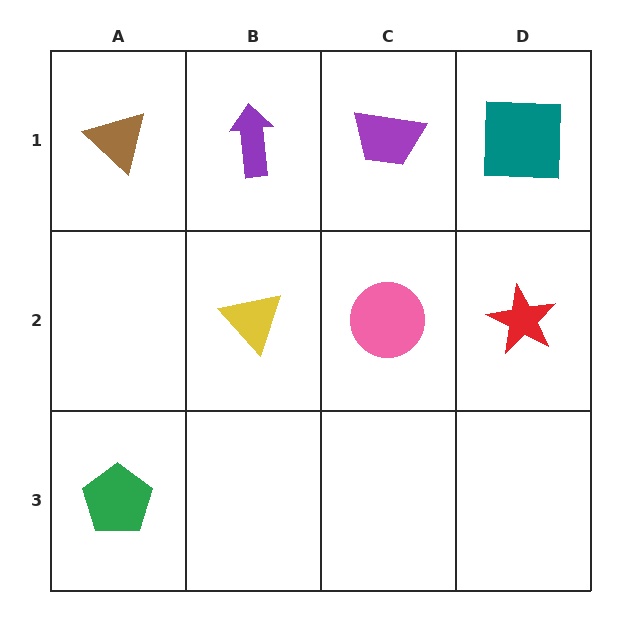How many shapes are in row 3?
1 shape.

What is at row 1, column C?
A purple trapezoid.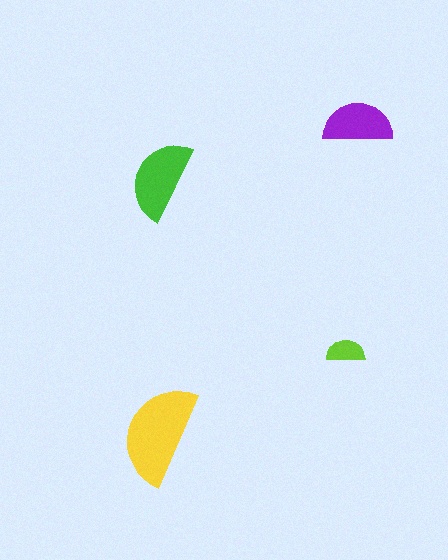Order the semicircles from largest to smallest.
the yellow one, the green one, the purple one, the lime one.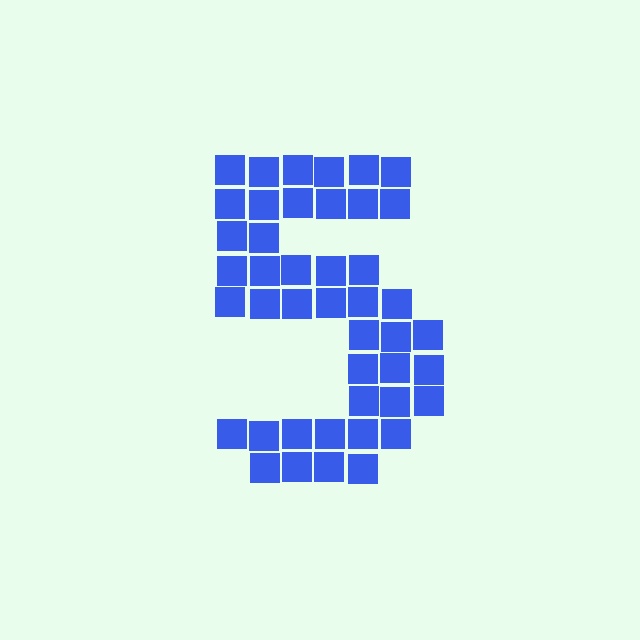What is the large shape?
The large shape is the digit 5.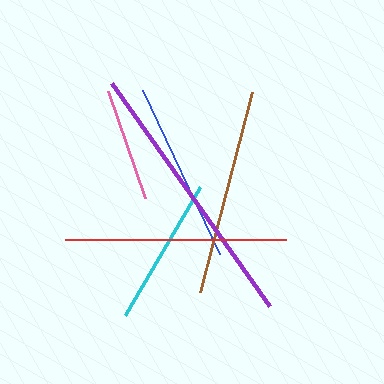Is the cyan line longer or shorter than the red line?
The red line is longer than the cyan line.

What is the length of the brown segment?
The brown segment is approximately 206 pixels long.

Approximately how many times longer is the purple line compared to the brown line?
The purple line is approximately 1.3 times the length of the brown line.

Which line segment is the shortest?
The pink line is the shortest at approximately 113 pixels.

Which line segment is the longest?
The purple line is the longest at approximately 273 pixels.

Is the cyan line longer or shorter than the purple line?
The purple line is longer than the cyan line.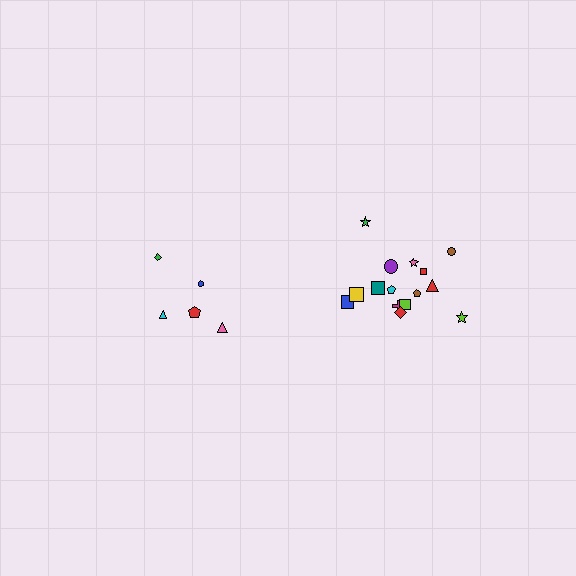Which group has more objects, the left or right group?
The right group.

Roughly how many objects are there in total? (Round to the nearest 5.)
Roughly 20 objects in total.